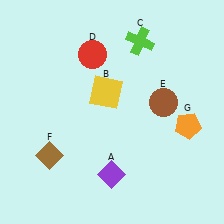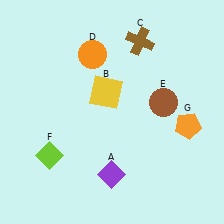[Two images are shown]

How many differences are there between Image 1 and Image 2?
There are 3 differences between the two images.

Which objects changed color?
C changed from lime to brown. D changed from red to orange. F changed from brown to lime.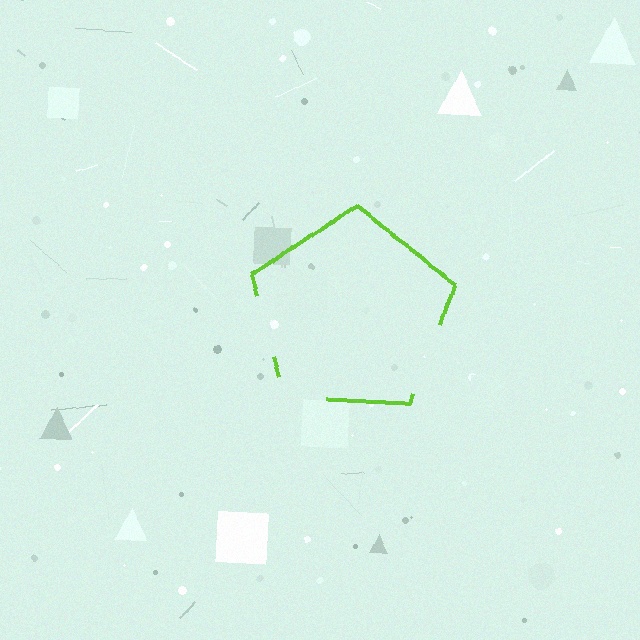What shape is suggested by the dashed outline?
The dashed outline suggests a pentagon.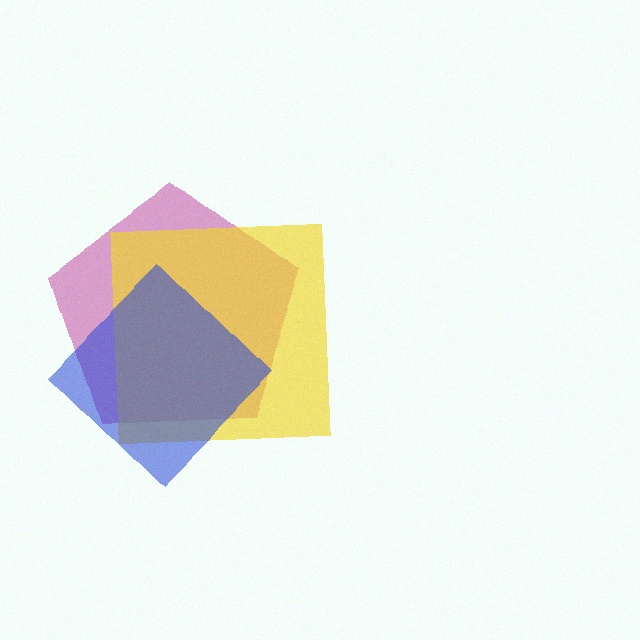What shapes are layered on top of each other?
The layered shapes are: a magenta pentagon, a yellow square, a blue diamond.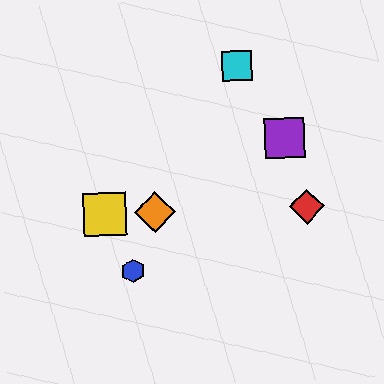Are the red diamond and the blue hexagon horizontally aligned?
No, the red diamond is at y≈207 and the blue hexagon is at y≈271.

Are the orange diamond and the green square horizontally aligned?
Yes, both are at y≈212.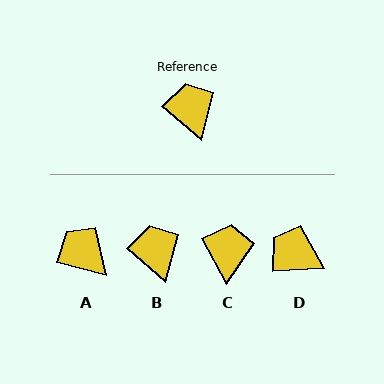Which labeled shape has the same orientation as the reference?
B.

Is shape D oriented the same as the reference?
No, it is off by about 44 degrees.